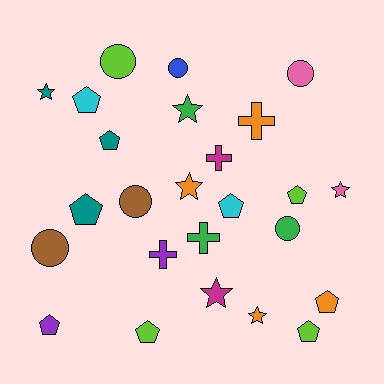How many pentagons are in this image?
There are 9 pentagons.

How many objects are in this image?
There are 25 objects.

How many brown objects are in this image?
There are 2 brown objects.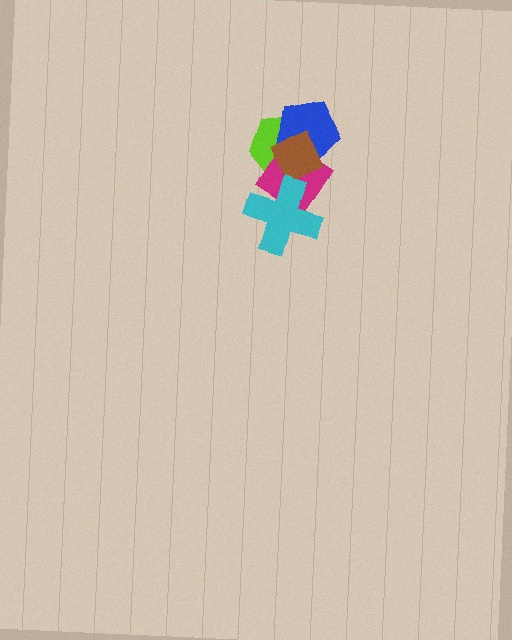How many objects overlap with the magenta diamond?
4 objects overlap with the magenta diamond.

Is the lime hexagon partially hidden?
Yes, it is partially covered by another shape.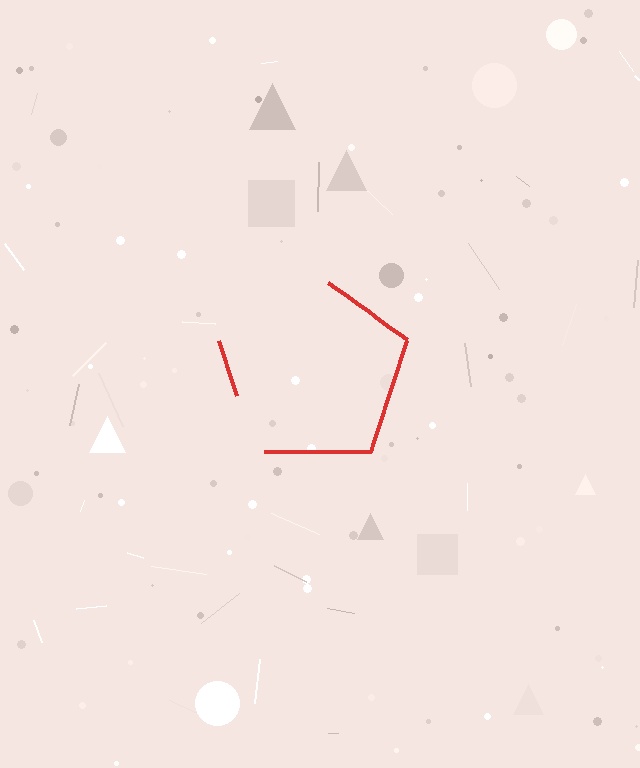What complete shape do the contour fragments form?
The contour fragments form a pentagon.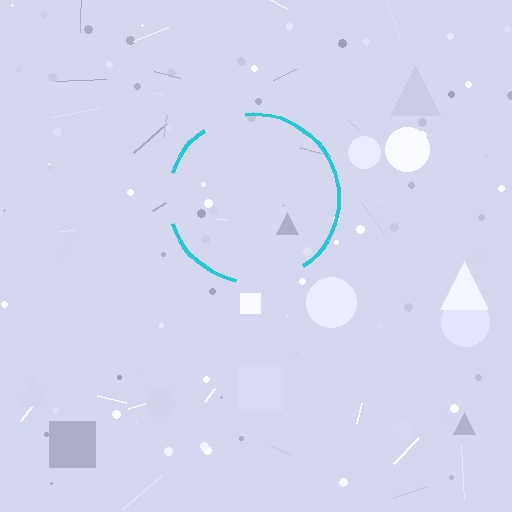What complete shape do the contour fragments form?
The contour fragments form a circle.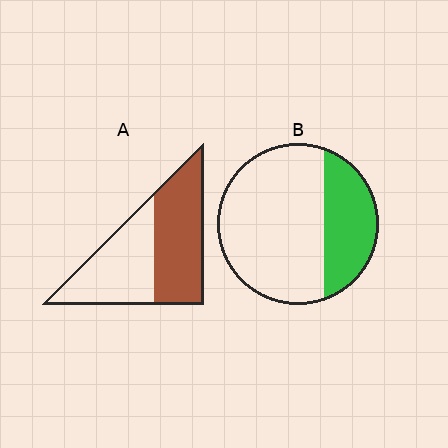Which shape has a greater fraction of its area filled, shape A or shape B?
Shape A.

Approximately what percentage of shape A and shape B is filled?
A is approximately 50% and B is approximately 30%.